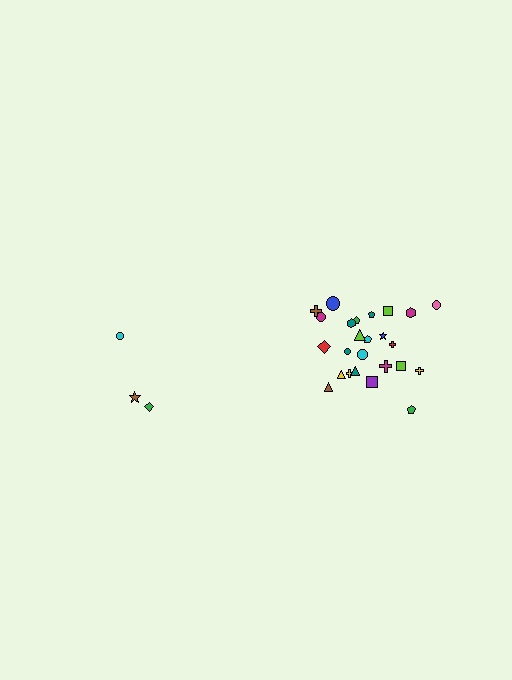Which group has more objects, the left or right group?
The right group.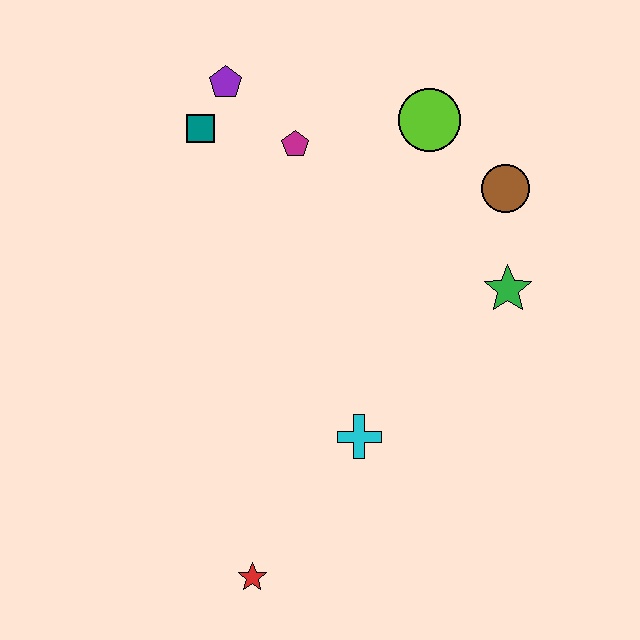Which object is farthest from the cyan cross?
The purple pentagon is farthest from the cyan cross.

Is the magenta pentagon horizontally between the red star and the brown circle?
Yes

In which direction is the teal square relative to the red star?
The teal square is above the red star.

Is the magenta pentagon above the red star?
Yes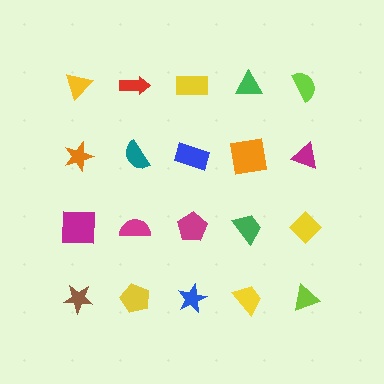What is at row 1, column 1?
A yellow triangle.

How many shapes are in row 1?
5 shapes.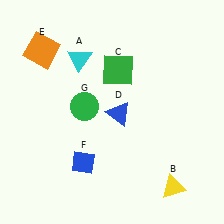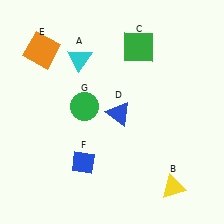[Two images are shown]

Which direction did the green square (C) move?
The green square (C) moved up.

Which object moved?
The green square (C) moved up.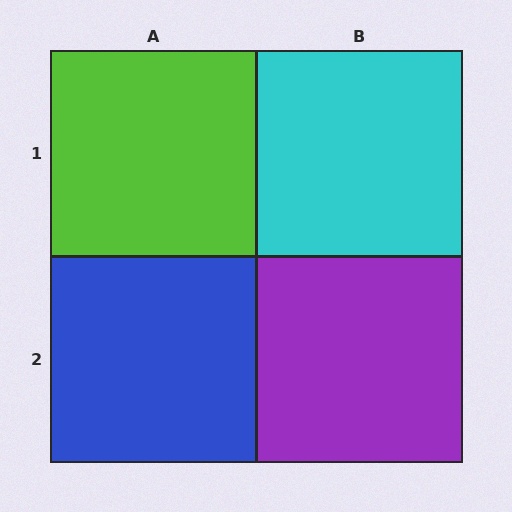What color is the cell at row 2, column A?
Blue.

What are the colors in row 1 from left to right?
Lime, cyan.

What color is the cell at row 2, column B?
Purple.